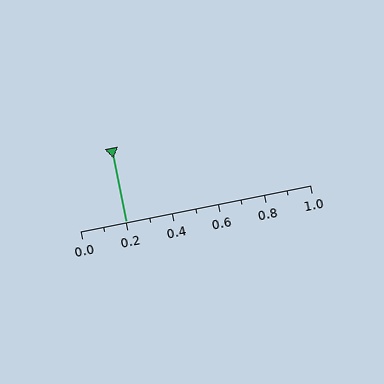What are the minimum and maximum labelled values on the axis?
The axis runs from 0.0 to 1.0.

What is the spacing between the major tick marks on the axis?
The major ticks are spaced 0.2 apart.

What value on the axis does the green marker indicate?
The marker indicates approximately 0.2.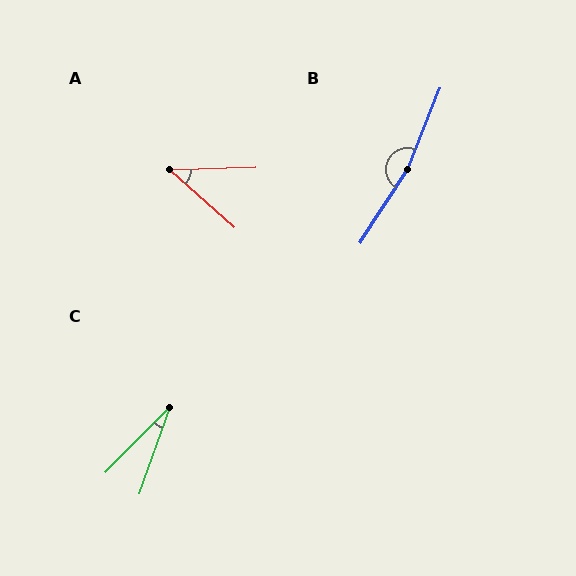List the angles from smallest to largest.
C (25°), A (44°), B (169°).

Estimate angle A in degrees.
Approximately 44 degrees.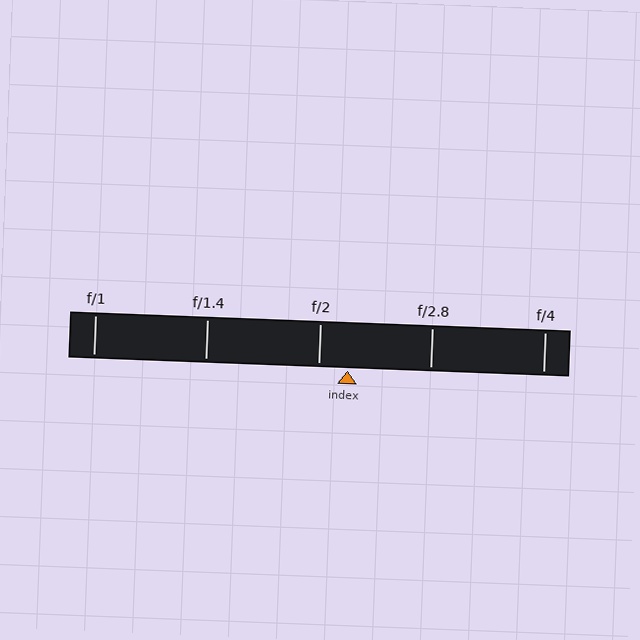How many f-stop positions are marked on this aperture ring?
There are 5 f-stop positions marked.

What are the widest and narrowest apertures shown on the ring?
The widest aperture shown is f/1 and the narrowest is f/4.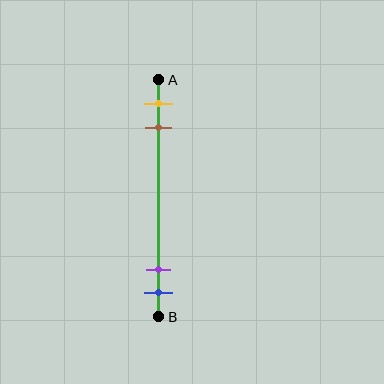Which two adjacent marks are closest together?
The purple and blue marks are the closest adjacent pair.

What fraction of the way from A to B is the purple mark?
The purple mark is approximately 80% (0.8) of the way from A to B.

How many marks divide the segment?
There are 4 marks dividing the segment.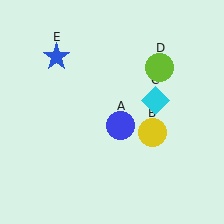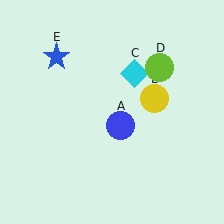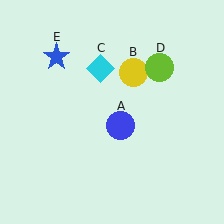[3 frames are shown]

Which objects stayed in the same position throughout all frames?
Blue circle (object A) and lime circle (object D) and blue star (object E) remained stationary.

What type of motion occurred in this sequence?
The yellow circle (object B), cyan diamond (object C) rotated counterclockwise around the center of the scene.